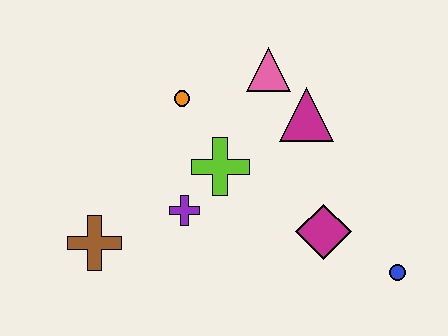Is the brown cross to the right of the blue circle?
No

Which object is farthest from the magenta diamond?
The brown cross is farthest from the magenta diamond.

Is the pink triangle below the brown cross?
No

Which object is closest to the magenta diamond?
The blue circle is closest to the magenta diamond.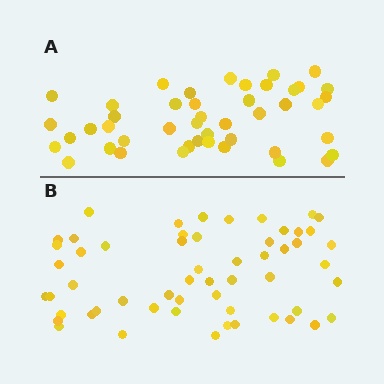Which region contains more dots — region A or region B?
Region B (the bottom region) has more dots.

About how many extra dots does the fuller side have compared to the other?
Region B has roughly 12 or so more dots than region A.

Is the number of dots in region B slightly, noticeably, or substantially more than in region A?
Region B has only slightly more — the two regions are fairly close. The ratio is roughly 1.2 to 1.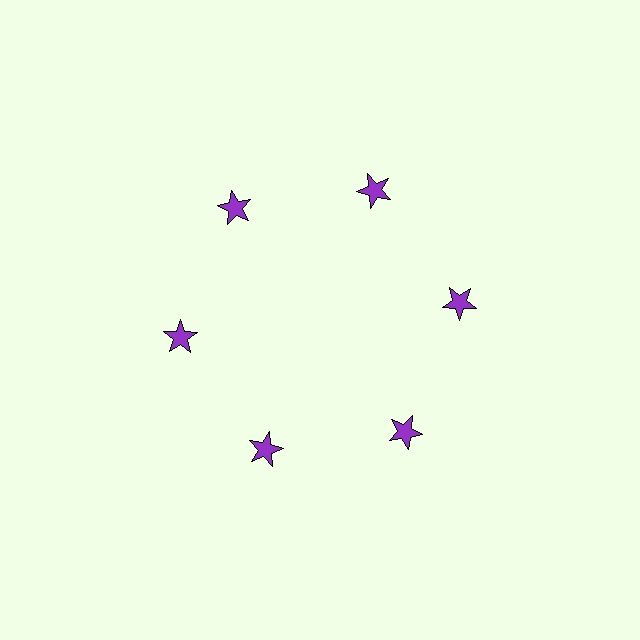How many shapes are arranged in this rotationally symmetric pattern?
There are 6 shapes, arranged in 6 groups of 1.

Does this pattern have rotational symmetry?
Yes, this pattern has 6-fold rotational symmetry. It looks the same after rotating 60 degrees around the center.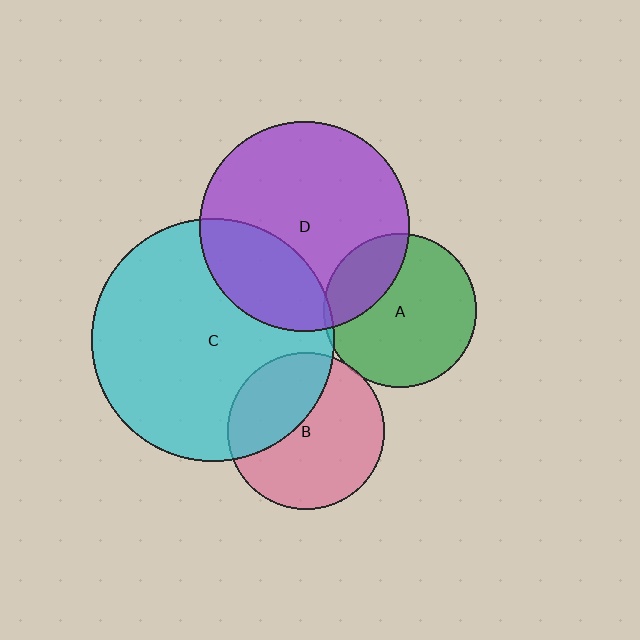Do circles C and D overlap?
Yes.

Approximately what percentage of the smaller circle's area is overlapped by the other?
Approximately 30%.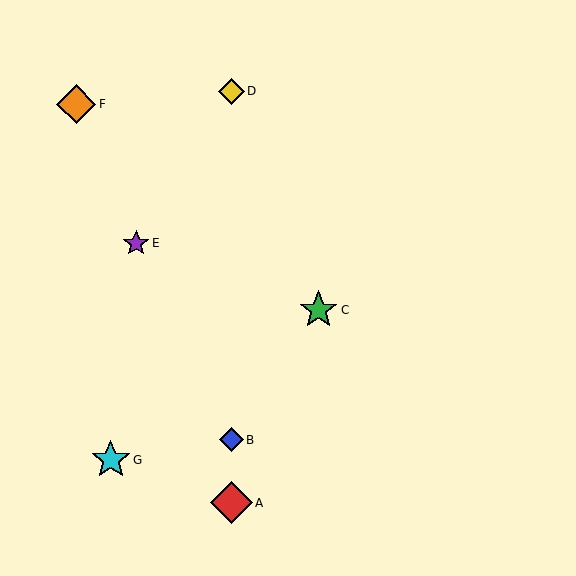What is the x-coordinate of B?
Object B is at x≈231.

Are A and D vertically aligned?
Yes, both are at x≈231.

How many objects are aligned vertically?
3 objects (A, B, D) are aligned vertically.